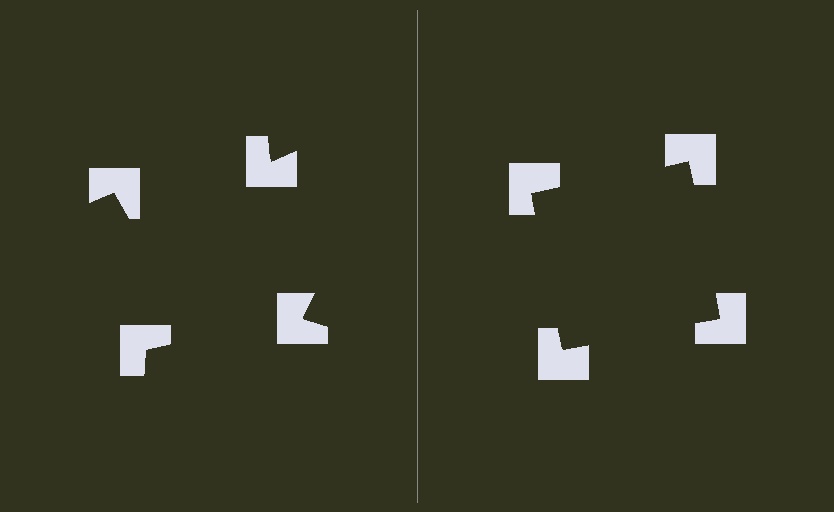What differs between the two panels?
The notched squares are positioned identically on both sides; only the wedge orientations differ. On the right they align to a square; on the left they are misaligned.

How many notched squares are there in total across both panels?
8 — 4 on each side.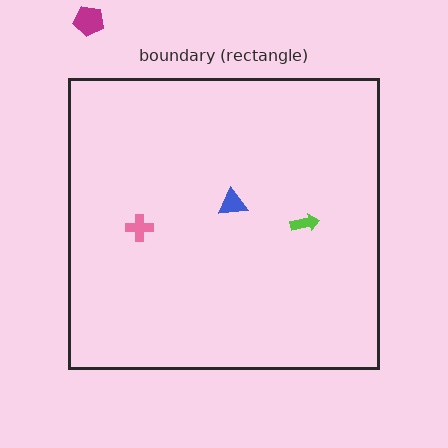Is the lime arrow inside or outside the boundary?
Inside.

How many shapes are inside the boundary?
3 inside, 1 outside.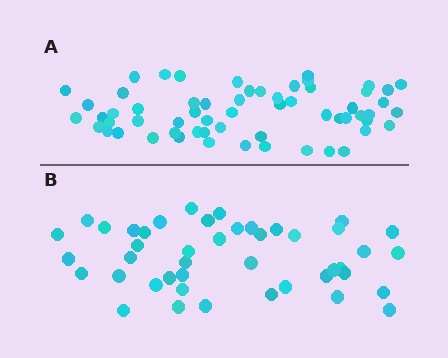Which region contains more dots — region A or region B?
Region A (the top region) has more dots.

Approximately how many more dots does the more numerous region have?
Region A has approximately 15 more dots than region B.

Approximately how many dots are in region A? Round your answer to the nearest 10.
About 60 dots.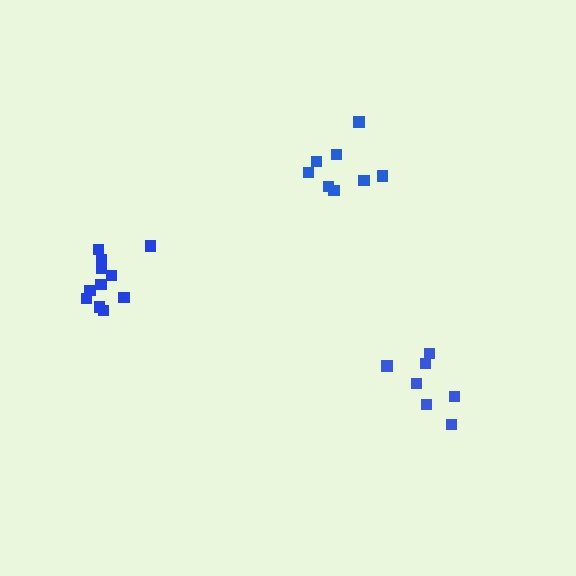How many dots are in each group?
Group 1: 11 dots, Group 2: 7 dots, Group 3: 8 dots (26 total).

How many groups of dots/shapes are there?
There are 3 groups.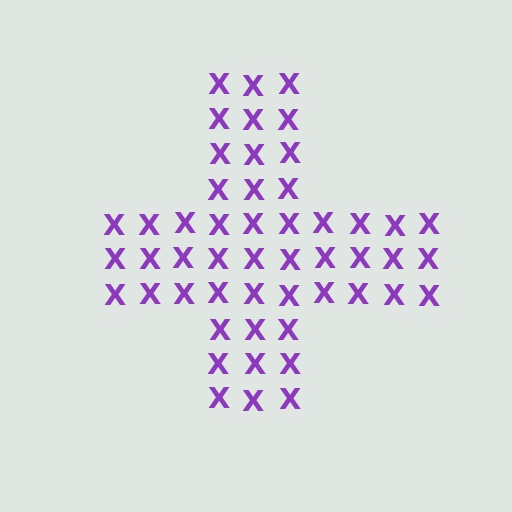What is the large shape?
The large shape is a cross.